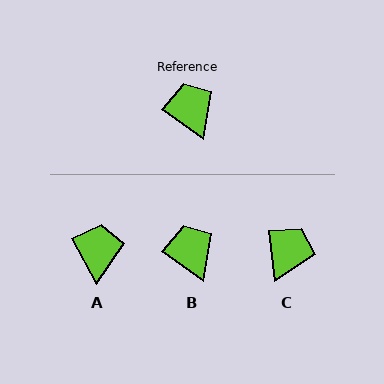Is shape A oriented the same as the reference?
No, it is off by about 25 degrees.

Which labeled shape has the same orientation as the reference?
B.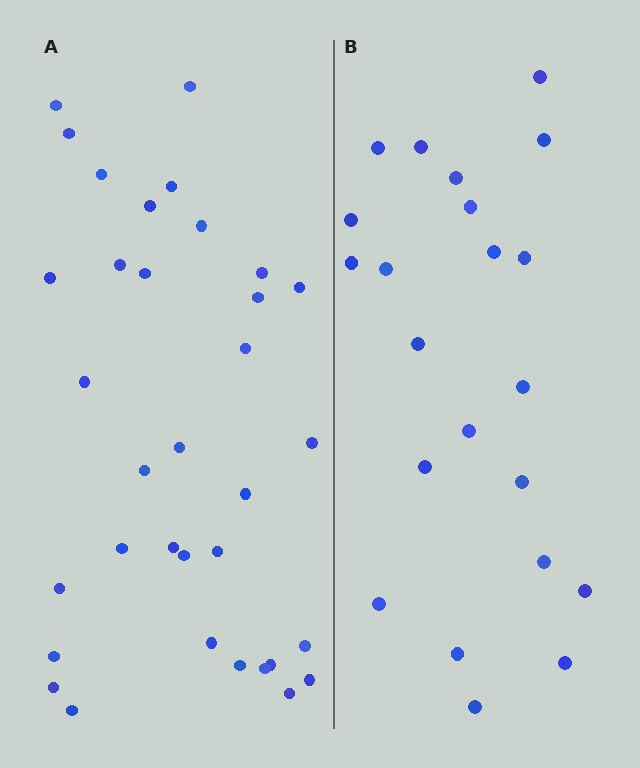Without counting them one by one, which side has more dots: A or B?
Region A (the left region) has more dots.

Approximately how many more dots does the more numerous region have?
Region A has roughly 12 or so more dots than region B.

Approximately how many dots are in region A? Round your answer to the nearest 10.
About 30 dots. (The exact count is 34, which rounds to 30.)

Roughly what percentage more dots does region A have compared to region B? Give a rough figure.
About 55% more.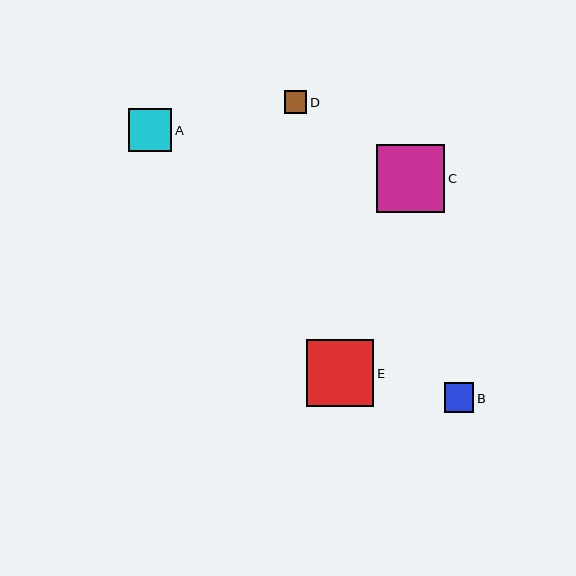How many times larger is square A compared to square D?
Square A is approximately 1.9 times the size of square D.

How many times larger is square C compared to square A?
Square C is approximately 1.6 times the size of square A.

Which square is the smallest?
Square D is the smallest with a size of approximately 22 pixels.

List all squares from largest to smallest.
From largest to smallest: C, E, A, B, D.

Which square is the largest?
Square C is the largest with a size of approximately 69 pixels.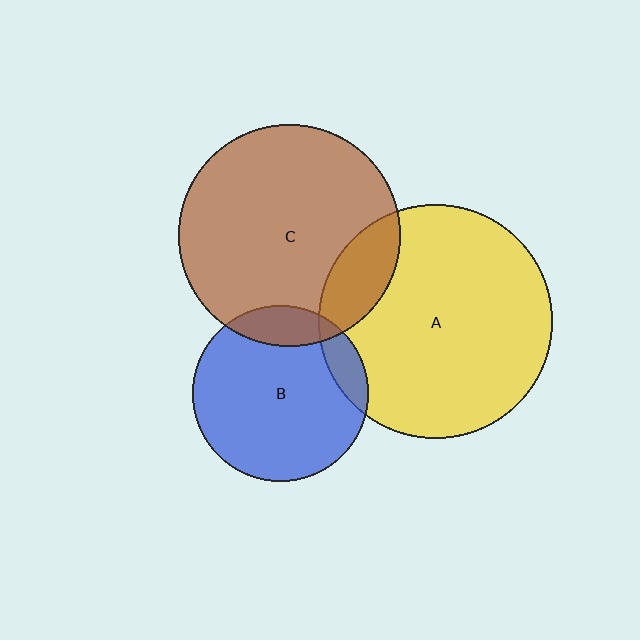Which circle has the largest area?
Circle A (yellow).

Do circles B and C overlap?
Yes.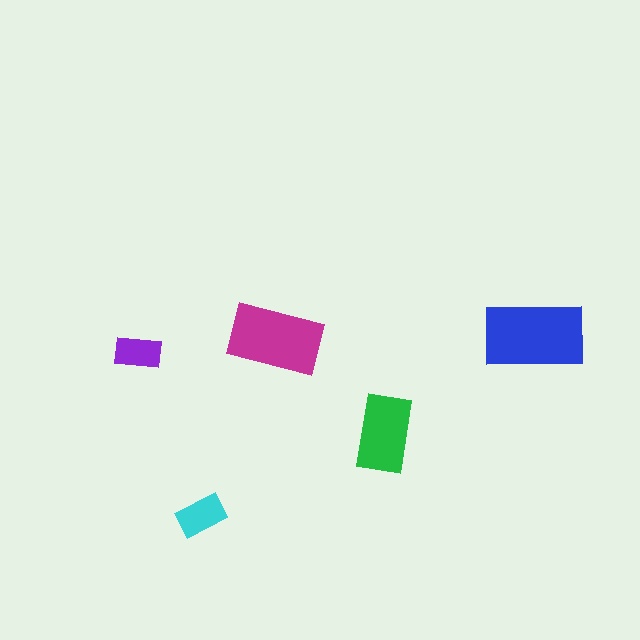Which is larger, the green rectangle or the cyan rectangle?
The green one.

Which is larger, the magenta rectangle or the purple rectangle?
The magenta one.